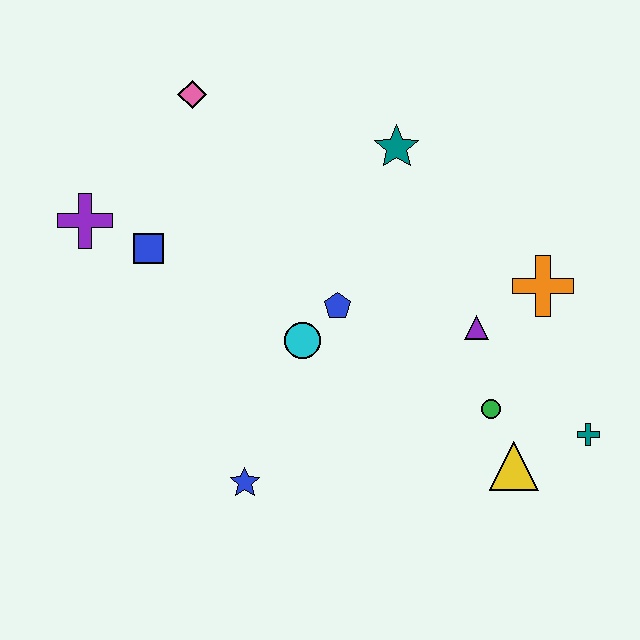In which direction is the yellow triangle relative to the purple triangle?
The yellow triangle is below the purple triangle.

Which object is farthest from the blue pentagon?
The teal cross is farthest from the blue pentagon.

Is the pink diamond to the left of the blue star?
Yes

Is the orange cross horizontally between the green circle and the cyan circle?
No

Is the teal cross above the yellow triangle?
Yes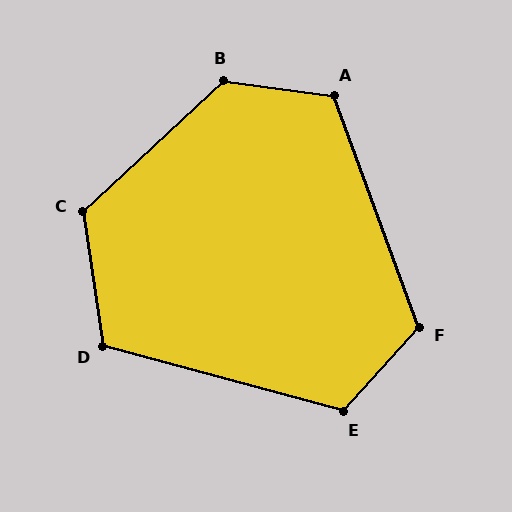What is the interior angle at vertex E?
Approximately 117 degrees (obtuse).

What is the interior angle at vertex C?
Approximately 125 degrees (obtuse).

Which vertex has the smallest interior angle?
D, at approximately 113 degrees.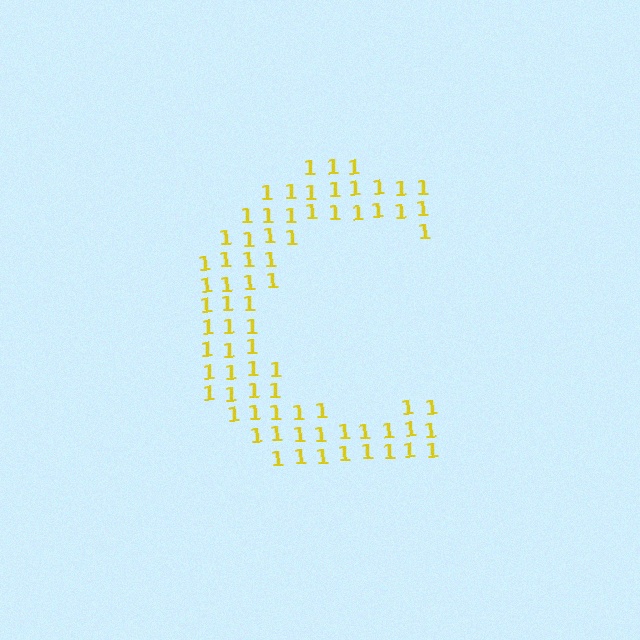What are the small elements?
The small elements are digit 1's.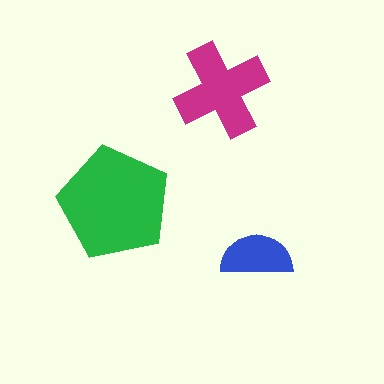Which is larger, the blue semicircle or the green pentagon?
The green pentagon.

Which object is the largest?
The green pentagon.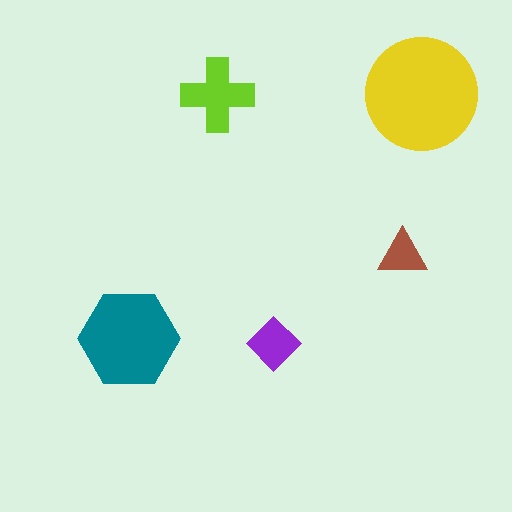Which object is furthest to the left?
The teal hexagon is leftmost.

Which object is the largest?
The yellow circle.